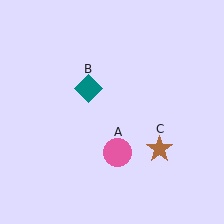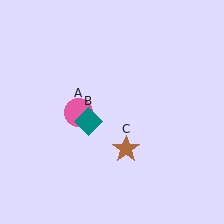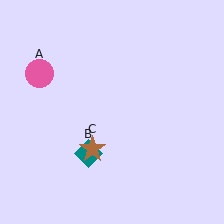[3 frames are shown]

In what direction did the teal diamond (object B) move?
The teal diamond (object B) moved down.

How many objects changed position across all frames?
3 objects changed position: pink circle (object A), teal diamond (object B), brown star (object C).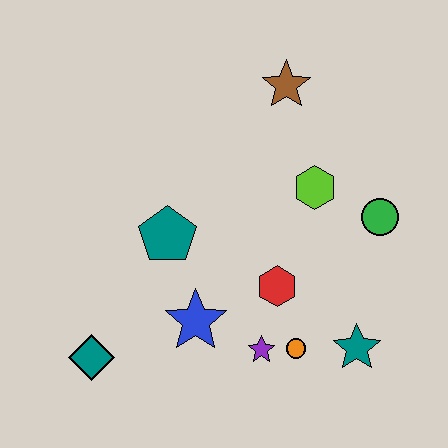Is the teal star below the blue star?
Yes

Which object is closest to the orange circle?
The purple star is closest to the orange circle.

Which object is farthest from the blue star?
The brown star is farthest from the blue star.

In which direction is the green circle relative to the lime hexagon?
The green circle is to the right of the lime hexagon.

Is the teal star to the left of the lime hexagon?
No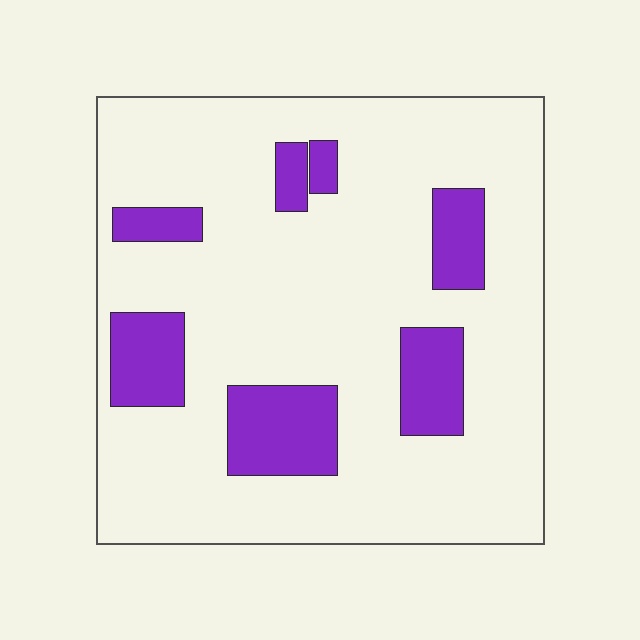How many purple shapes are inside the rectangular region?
7.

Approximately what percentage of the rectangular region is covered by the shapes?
Approximately 20%.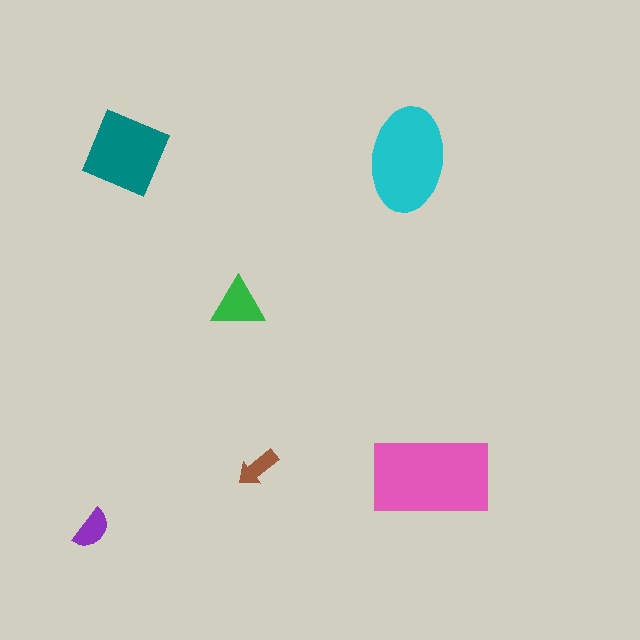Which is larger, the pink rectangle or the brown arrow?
The pink rectangle.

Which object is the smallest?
The brown arrow.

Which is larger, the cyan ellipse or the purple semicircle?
The cyan ellipse.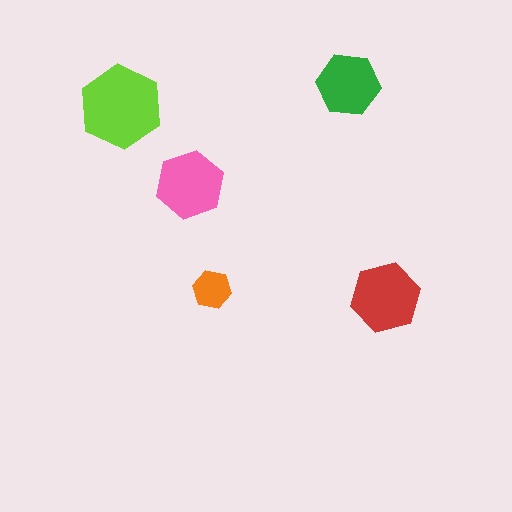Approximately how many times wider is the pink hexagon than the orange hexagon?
About 1.5 times wider.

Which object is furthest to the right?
The red hexagon is rightmost.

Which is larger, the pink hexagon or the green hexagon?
The pink one.